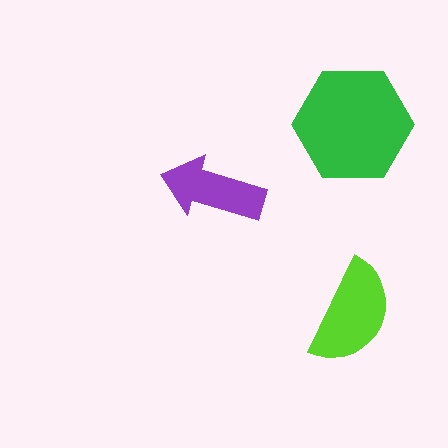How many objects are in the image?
There are 3 objects in the image.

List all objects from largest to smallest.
The green hexagon, the lime semicircle, the purple arrow.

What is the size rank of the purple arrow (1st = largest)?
3rd.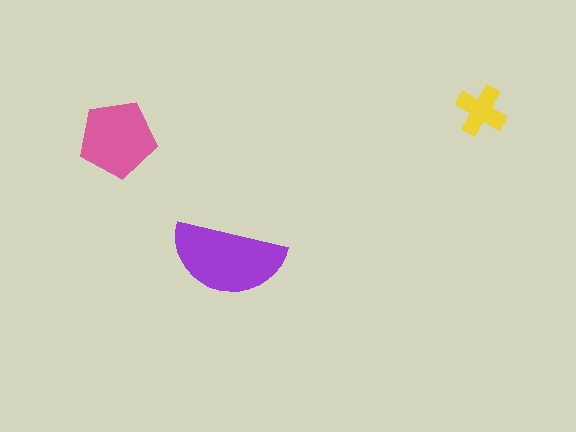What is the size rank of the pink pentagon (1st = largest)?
2nd.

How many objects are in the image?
There are 3 objects in the image.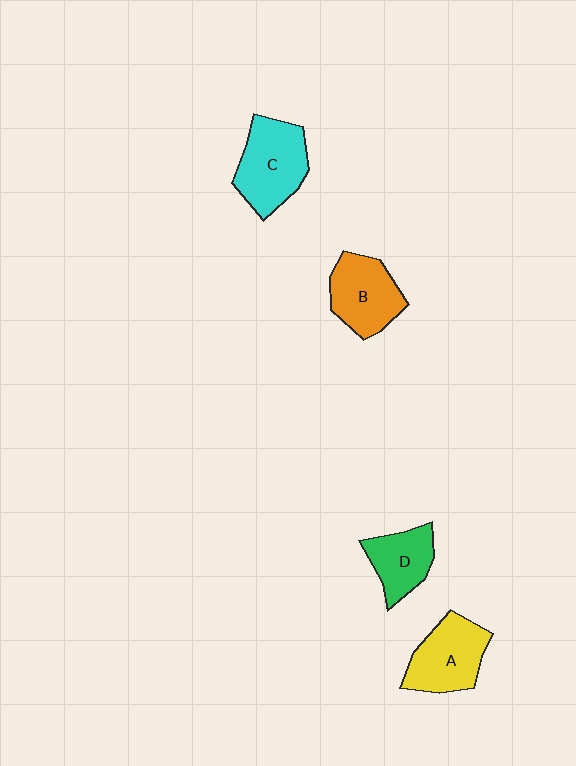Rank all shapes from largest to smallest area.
From largest to smallest: C (cyan), A (yellow), B (orange), D (green).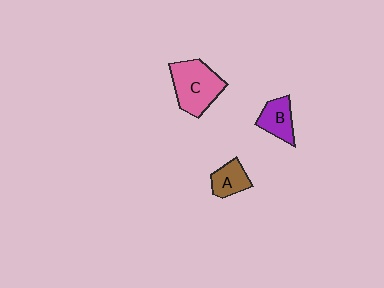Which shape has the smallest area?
Shape A (brown).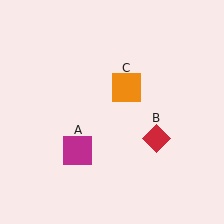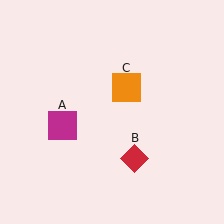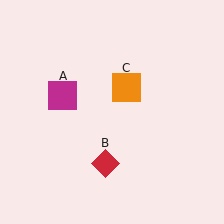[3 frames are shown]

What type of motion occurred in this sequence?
The magenta square (object A), red diamond (object B) rotated clockwise around the center of the scene.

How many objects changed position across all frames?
2 objects changed position: magenta square (object A), red diamond (object B).